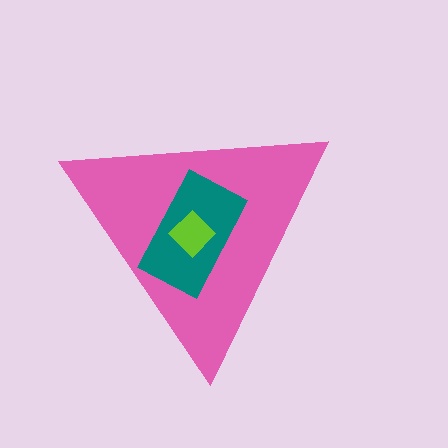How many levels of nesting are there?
3.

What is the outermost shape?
The pink triangle.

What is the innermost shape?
The lime diamond.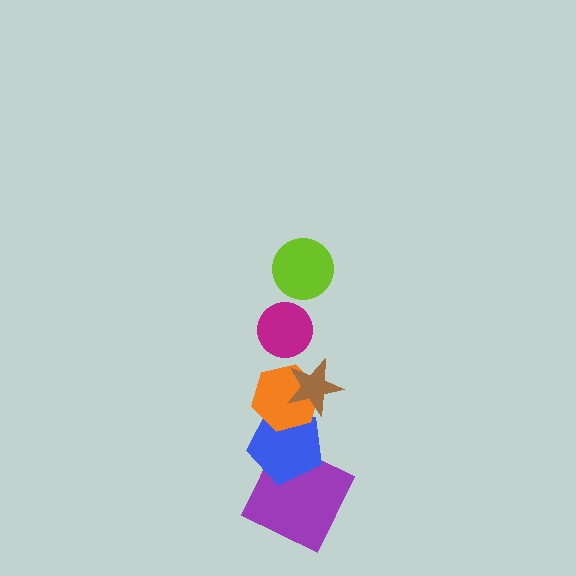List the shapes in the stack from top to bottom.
From top to bottom: the lime circle, the magenta circle, the brown star, the orange hexagon, the blue pentagon, the purple square.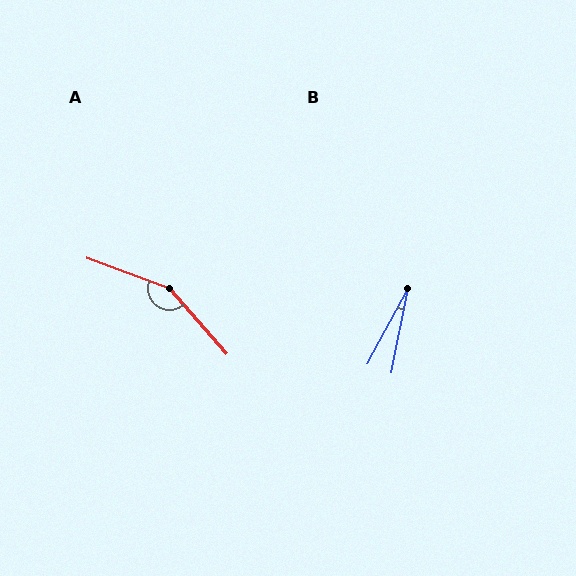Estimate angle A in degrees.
Approximately 152 degrees.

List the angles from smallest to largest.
B (17°), A (152°).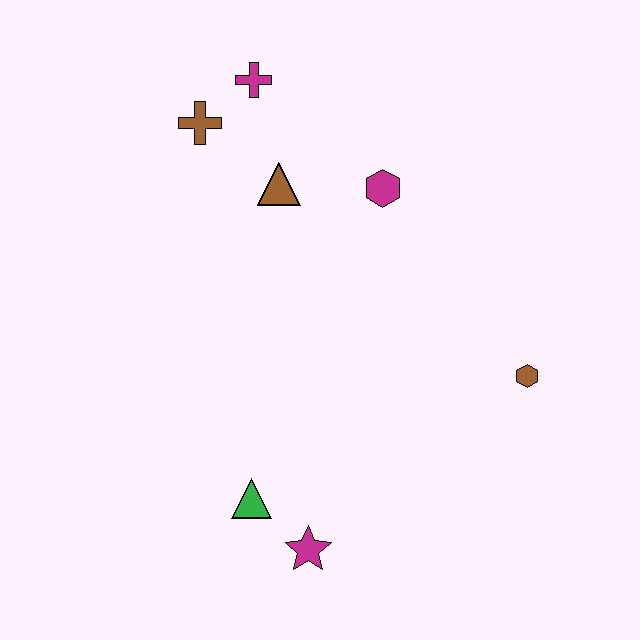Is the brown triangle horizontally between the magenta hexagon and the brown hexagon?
No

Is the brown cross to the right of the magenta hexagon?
No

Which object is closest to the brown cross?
The magenta cross is closest to the brown cross.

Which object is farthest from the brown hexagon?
The brown cross is farthest from the brown hexagon.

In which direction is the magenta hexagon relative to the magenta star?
The magenta hexagon is above the magenta star.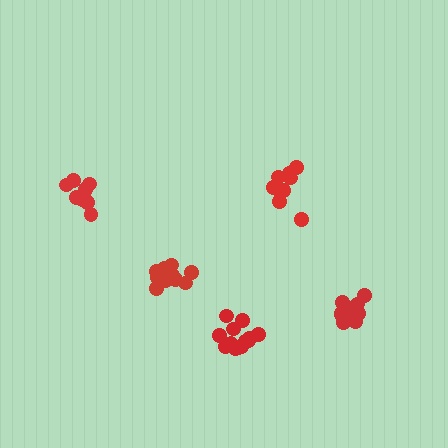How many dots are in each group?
Group 1: 9 dots, Group 2: 12 dots, Group 3: 10 dots, Group 4: 9 dots, Group 5: 13 dots (53 total).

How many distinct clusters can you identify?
There are 5 distinct clusters.